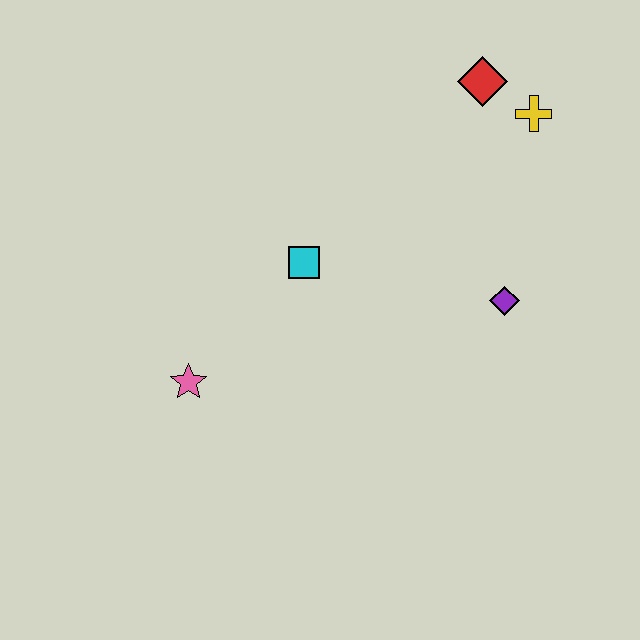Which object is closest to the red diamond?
The yellow cross is closest to the red diamond.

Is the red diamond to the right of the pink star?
Yes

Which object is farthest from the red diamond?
The pink star is farthest from the red diamond.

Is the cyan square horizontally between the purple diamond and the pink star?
Yes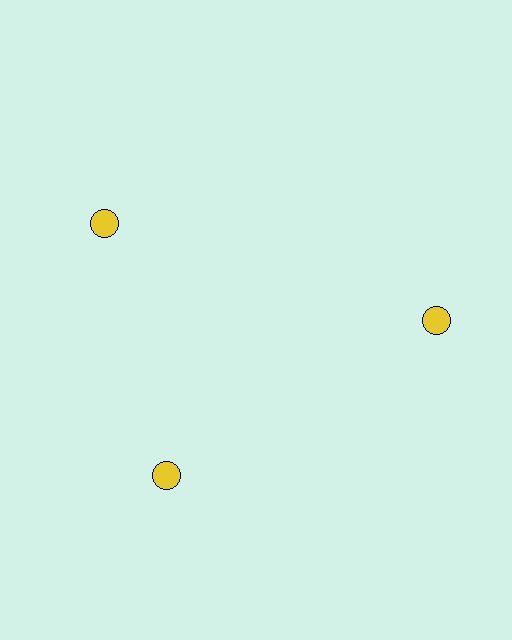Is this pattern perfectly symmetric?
No. The 3 yellow circles are arranged in a ring, but one element near the 11 o'clock position is rotated out of alignment along the ring, breaking the 3-fold rotational symmetry.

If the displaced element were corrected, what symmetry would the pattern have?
It would have 3-fold rotational symmetry — the pattern would map onto itself every 120 degrees.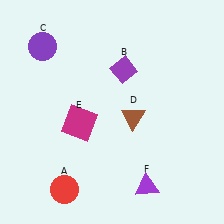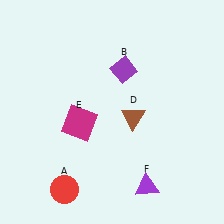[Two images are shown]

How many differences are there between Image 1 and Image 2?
There is 1 difference between the two images.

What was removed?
The purple circle (C) was removed in Image 2.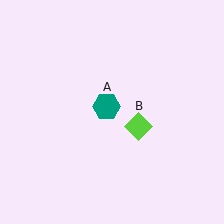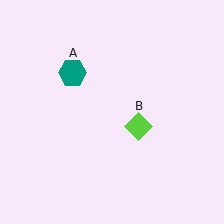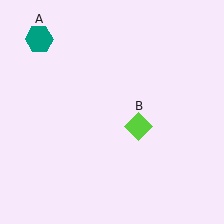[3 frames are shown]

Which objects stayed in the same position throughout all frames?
Lime diamond (object B) remained stationary.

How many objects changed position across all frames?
1 object changed position: teal hexagon (object A).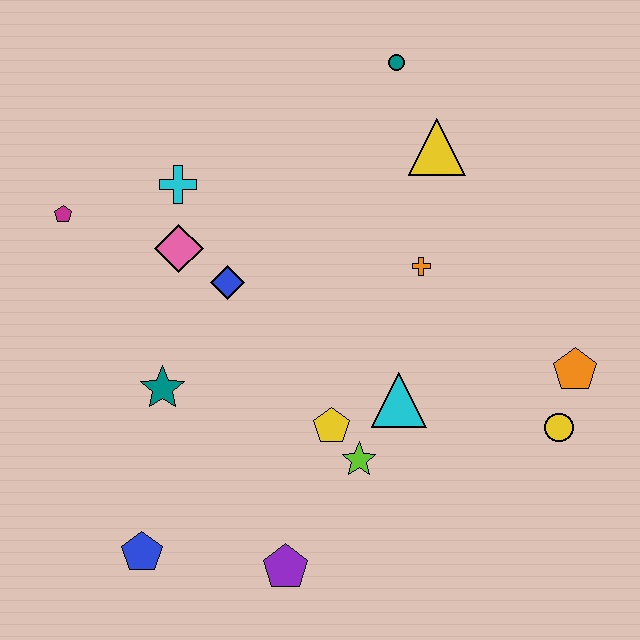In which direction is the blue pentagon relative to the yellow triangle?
The blue pentagon is below the yellow triangle.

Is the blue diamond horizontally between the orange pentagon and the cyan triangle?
No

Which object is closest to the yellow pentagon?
The lime star is closest to the yellow pentagon.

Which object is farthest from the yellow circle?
The magenta pentagon is farthest from the yellow circle.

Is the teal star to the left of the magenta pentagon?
No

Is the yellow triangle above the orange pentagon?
Yes